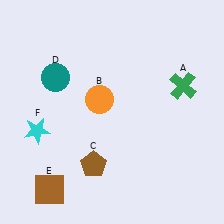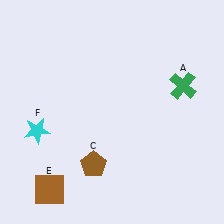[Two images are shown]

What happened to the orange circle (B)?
The orange circle (B) was removed in Image 2. It was in the top-left area of Image 1.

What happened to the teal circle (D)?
The teal circle (D) was removed in Image 2. It was in the top-left area of Image 1.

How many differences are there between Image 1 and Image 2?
There are 2 differences between the two images.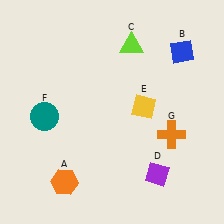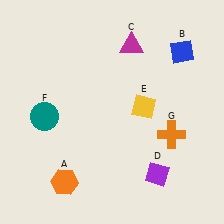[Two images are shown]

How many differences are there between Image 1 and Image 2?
There is 1 difference between the two images.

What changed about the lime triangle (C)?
In Image 1, C is lime. In Image 2, it changed to magenta.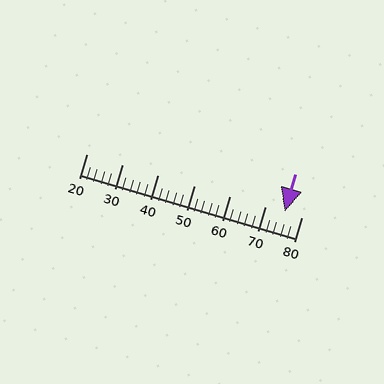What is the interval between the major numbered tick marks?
The major tick marks are spaced 10 units apart.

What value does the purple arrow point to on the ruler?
The purple arrow points to approximately 75.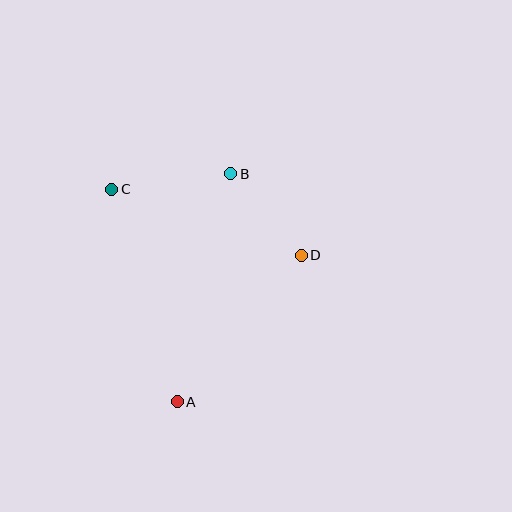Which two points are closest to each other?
Points B and D are closest to each other.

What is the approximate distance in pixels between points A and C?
The distance between A and C is approximately 223 pixels.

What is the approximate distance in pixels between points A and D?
The distance between A and D is approximately 193 pixels.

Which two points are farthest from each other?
Points A and B are farthest from each other.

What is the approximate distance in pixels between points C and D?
The distance between C and D is approximately 201 pixels.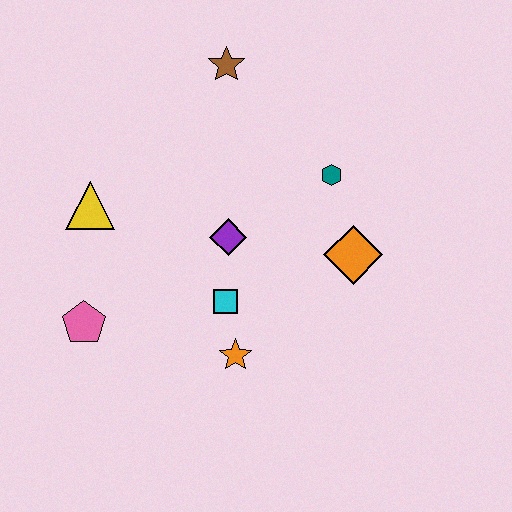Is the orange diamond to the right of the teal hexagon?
Yes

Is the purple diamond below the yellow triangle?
Yes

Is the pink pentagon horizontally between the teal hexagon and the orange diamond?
No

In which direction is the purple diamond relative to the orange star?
The purple diamond is above the orange star.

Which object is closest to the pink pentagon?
The yellow triangle is closest to the pink pentagon.